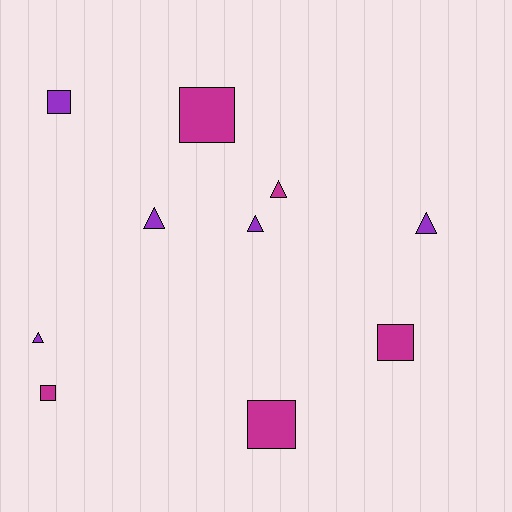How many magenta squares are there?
There are 4 magenta squares.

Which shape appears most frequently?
Square, with 5 objects.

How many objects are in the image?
There are 10 objects.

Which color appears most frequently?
Magenta, with 5 objects.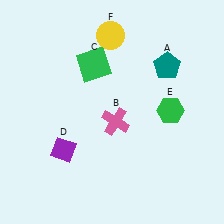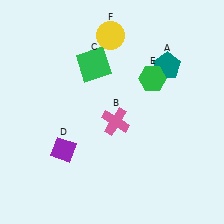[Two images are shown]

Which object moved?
The green hexagon (E) moved up.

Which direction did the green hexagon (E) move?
The green hexagon (E) moved up.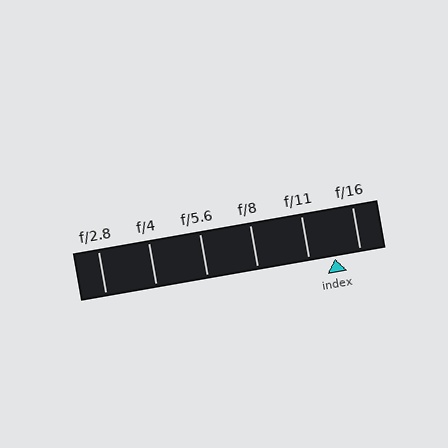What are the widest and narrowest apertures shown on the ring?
The widest aperture shown is f/2.8 and the narrowest is f/16.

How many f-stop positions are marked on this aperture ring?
There are 6 f-stop positions marked.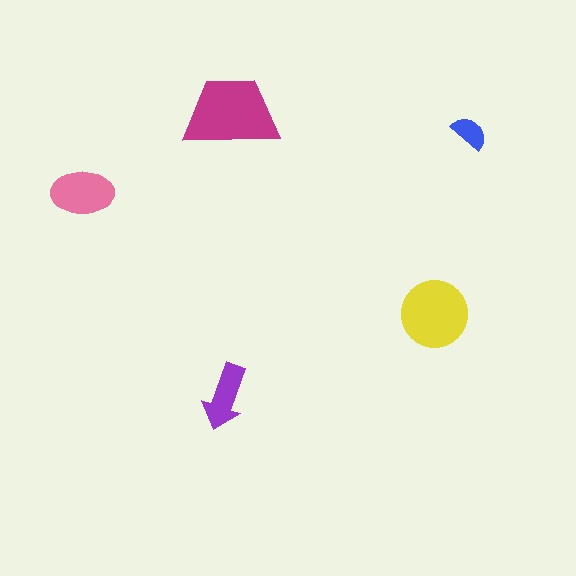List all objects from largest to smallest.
The magenta trapezoid, the yellow circle, the pink ellipse, the purple arrow, the blue semicircle.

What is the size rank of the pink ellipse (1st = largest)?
3rd.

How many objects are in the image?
There are 5 objects in the image.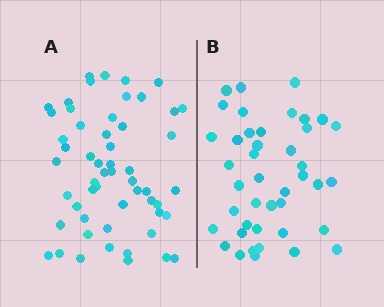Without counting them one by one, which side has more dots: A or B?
Region A (the left region) has more dots.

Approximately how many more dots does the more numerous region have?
Region A has approximately 15 more dots than region B.